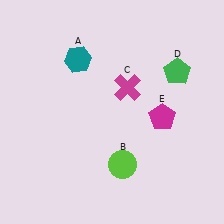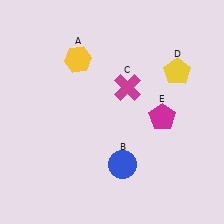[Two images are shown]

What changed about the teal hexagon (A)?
In Image 1, A is teal. In Image 2, it changed to yellow.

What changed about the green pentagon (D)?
In Image 1, D is green. In Image 2, it changed to yellow.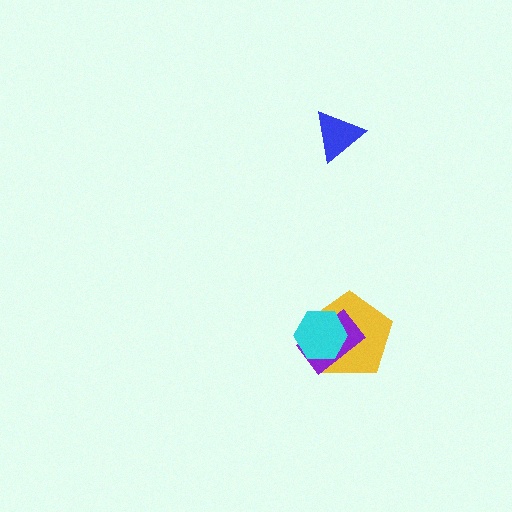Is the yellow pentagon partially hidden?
Yes, it is partially covered by another shape.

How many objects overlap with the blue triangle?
0 objects overlap with the blue triangle.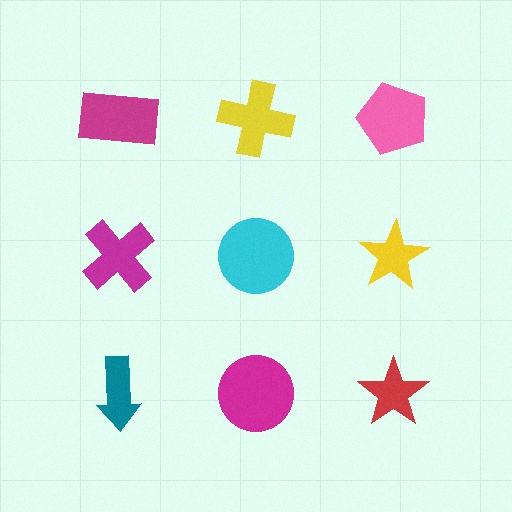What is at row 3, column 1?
A teal arrow.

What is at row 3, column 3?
A red star.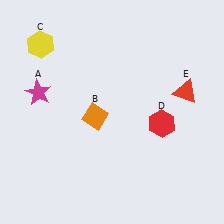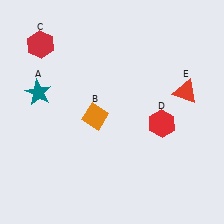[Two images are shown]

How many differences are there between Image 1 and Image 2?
There are 2 differences between the two images.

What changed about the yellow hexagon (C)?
In Image 1, C is yellow. In Image 2, it changed to red.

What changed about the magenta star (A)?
In Image 1, A is magenta. In Image 2, it changed to teal.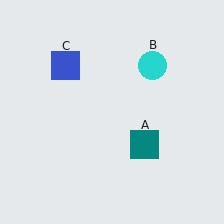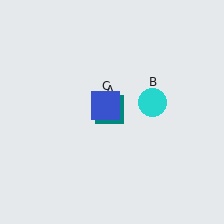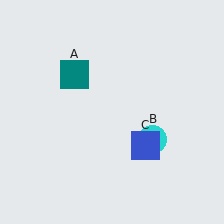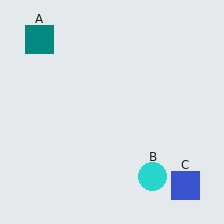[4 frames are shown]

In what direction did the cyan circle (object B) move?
The cyan circle (object B) moved down.